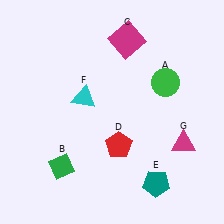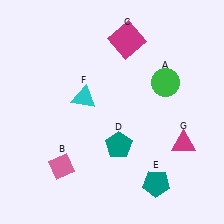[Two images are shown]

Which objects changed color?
B changed from green to pink. D changed from red to teal.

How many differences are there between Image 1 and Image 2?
There are 2 differences between the two images.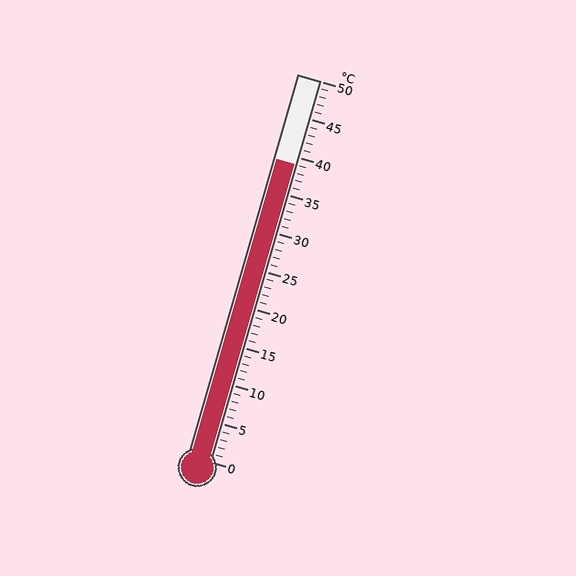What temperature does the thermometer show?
The thermometer shows approximately 39°C.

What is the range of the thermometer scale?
The thermometer scale ranges from 0°C to 50°C.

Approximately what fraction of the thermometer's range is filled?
The thermometer is filled to approximately 80% of its range.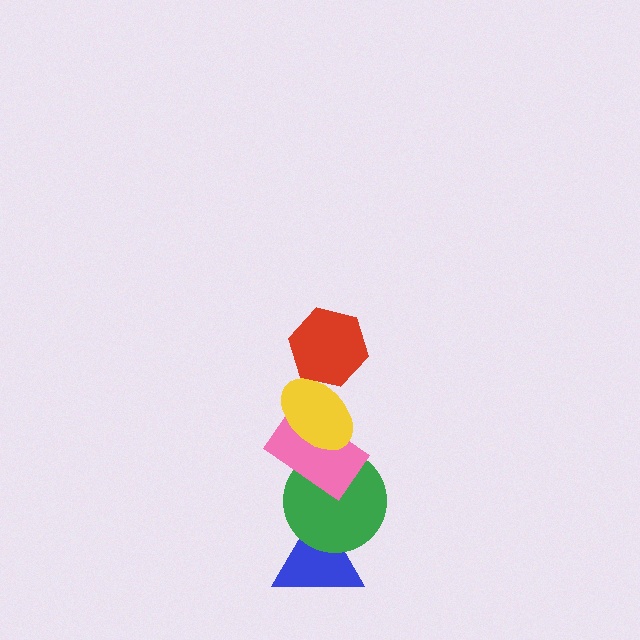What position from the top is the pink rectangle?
The pink rectangle is 3rd from the top.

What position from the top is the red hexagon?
The red hexagon is 1st from the top.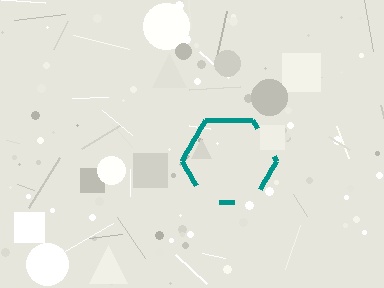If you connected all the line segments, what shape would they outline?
They would outline a hexagon.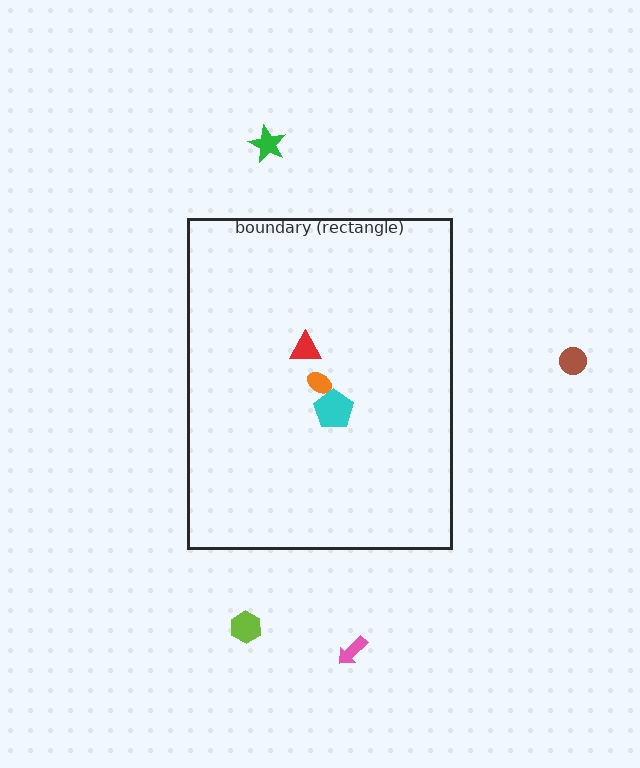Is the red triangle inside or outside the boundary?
Inside.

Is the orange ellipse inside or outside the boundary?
Inside.